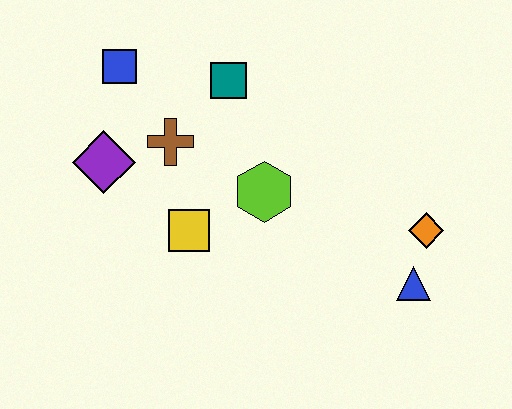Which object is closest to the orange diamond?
The blue triangle is closest to the orange diamond.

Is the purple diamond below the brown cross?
Yes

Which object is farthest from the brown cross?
The blue triangle is farthest from the brown cross.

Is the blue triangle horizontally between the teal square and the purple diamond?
No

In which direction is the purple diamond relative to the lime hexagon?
The purple diamond is to the left of the lime hexagon.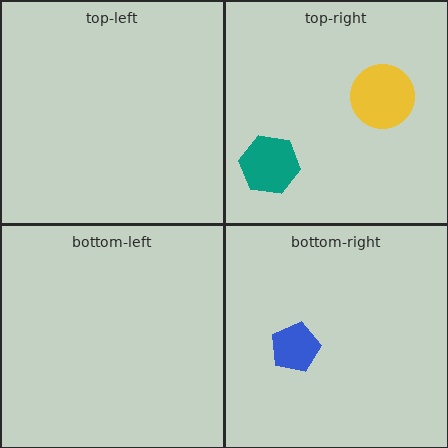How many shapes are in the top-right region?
2.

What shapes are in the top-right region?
The teal hexagon, the yellow circle.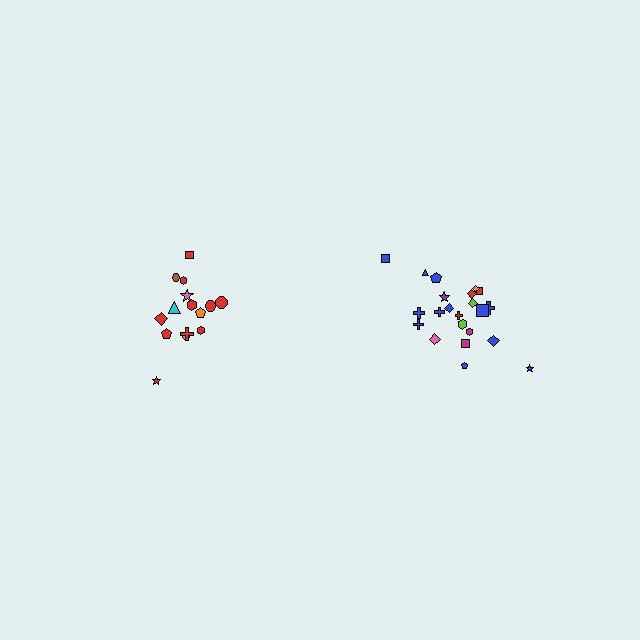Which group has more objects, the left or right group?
The right group.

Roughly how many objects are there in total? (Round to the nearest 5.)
Roughly 35 objects in total.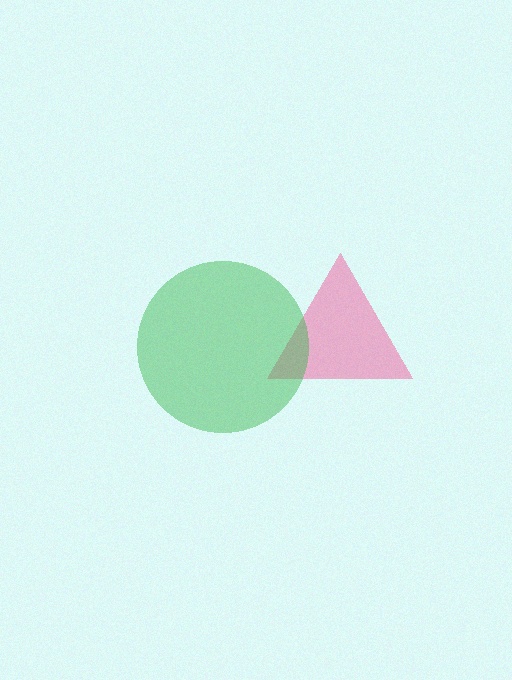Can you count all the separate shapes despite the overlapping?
Yes, there are 2 separate shapes.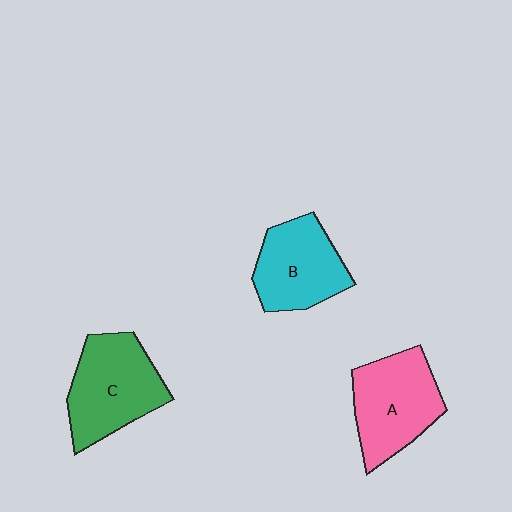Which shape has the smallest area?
Shape B (cyan).